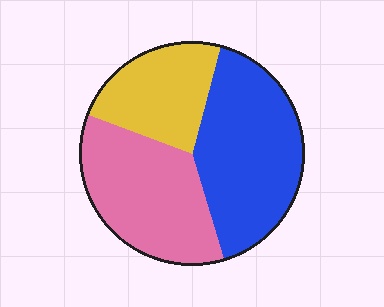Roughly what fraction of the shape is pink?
Pink takes up about one third (1/3) of the shape.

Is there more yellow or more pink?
Pink.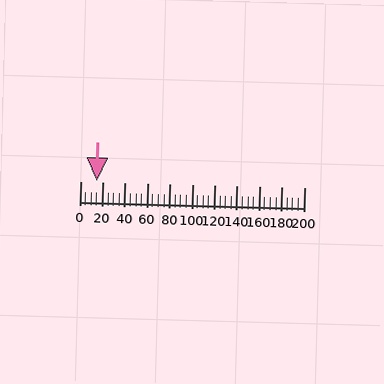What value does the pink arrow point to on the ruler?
The pink arrow points to approximately 15.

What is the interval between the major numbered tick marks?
The major tick marks are spaced 20 units apart.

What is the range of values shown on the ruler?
The ruler shows values from 0 to 200.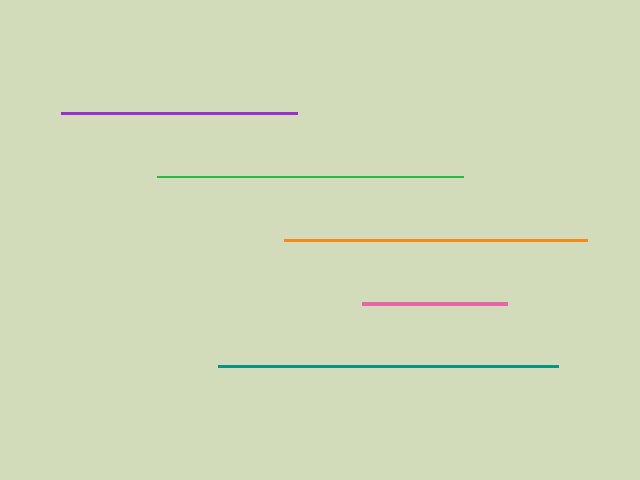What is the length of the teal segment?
The teal segment is approximately 339 pixels long.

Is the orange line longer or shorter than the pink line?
The orange line is longer than the pink line.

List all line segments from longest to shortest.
From longest to shortest: teal, green, orange, purple, pink.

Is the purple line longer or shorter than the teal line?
The teal line is longer than the purple line.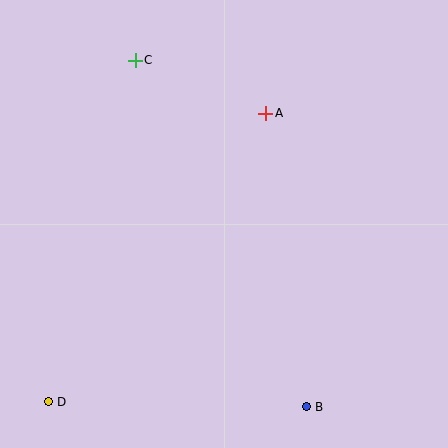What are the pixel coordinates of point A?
Point A is at (266, 113).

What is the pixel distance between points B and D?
The distance between B and D is 258 pixels.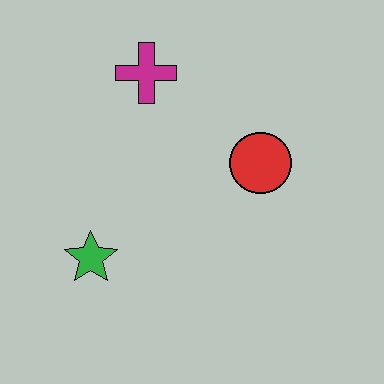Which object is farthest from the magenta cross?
The green star is farthest from the magenta cross.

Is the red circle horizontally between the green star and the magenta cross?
No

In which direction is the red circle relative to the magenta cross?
The red circle is to the right of the magenta cross.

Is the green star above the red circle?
No